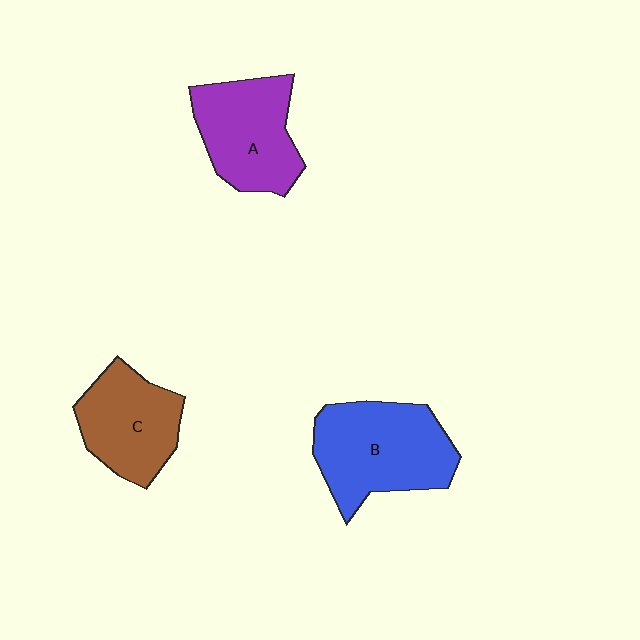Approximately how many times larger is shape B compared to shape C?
Approximately 1.3 times.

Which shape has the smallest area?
Shape C (brown).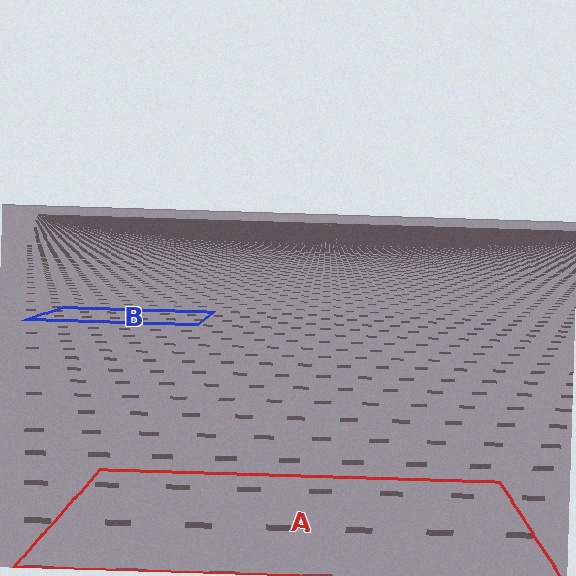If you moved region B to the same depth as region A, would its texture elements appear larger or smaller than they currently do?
They would appear larger. At a closer depth, the same texture elements are projected at a bigger on-screen size.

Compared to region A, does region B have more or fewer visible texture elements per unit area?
Region B has more texture elements per unit area — they are packed more densely because it is farther away.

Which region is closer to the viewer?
Region A is closer. The texture elements there are larger and more spread out.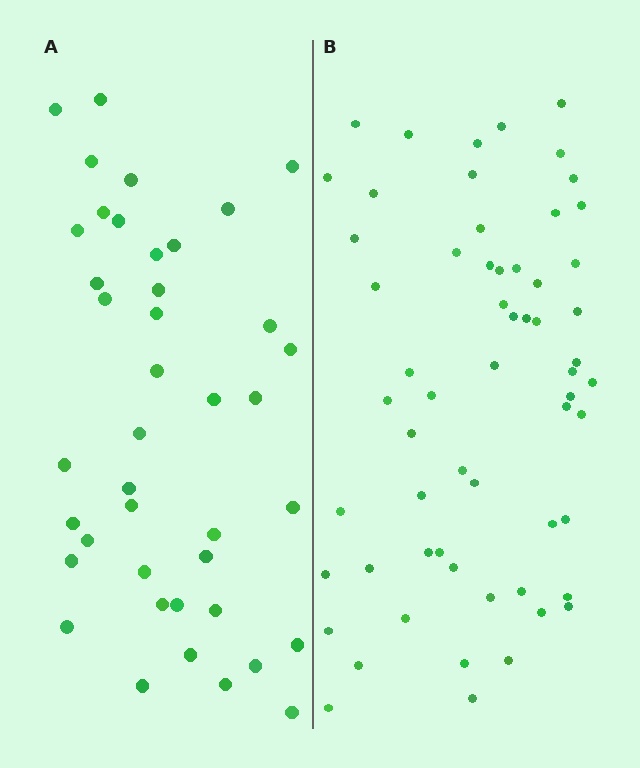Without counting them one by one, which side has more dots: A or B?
Region B (the right region) has more dots.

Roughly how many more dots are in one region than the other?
Region B has approximately 20 more dots than region A.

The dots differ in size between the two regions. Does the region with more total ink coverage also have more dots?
No. Region A has more total ink coverage because its dots are larger, but region B actually contains more individual dots. Total area can be misleading — the number of items is what matters here.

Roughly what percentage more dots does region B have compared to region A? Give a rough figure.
About 45% more.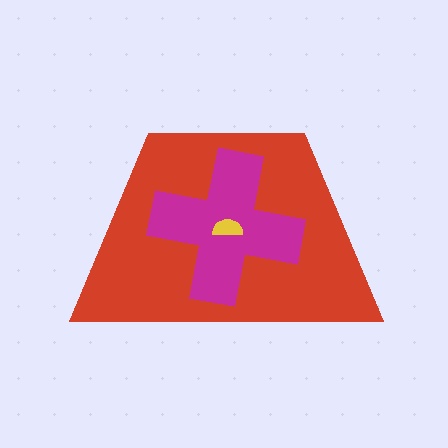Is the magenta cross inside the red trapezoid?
Yes.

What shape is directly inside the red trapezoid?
The magenta cross.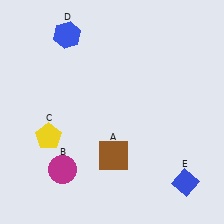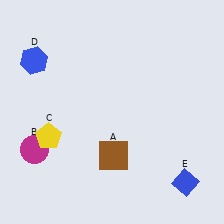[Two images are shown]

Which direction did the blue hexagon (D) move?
The blue hexagon (D) moved left.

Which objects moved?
The objects that moved are: the magenta circle (B), the blue hexagon (D).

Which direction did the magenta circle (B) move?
The magenta circle (B) moved left.